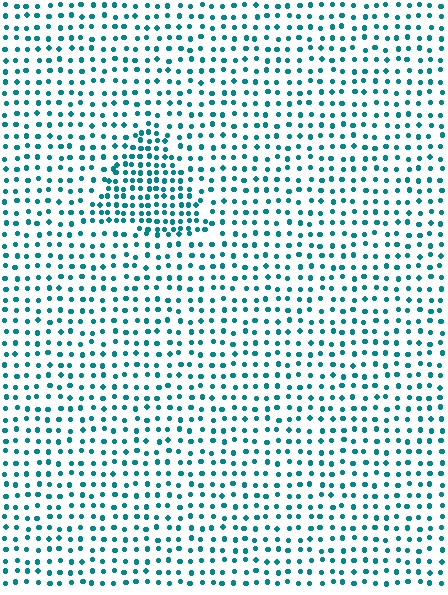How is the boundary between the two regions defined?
The boundary is defined by a change in element density (approximately 1.8x ratio). All elements are the same color, size, and shape.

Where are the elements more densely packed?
The elements are more densely packed inside the triangle boundary.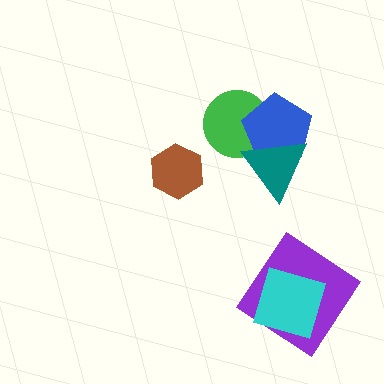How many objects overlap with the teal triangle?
2 objects overlap with the teal triangle.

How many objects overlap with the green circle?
2 objects overlap with the green circle.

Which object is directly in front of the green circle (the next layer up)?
The blue pentagon is directly in front of the green circle.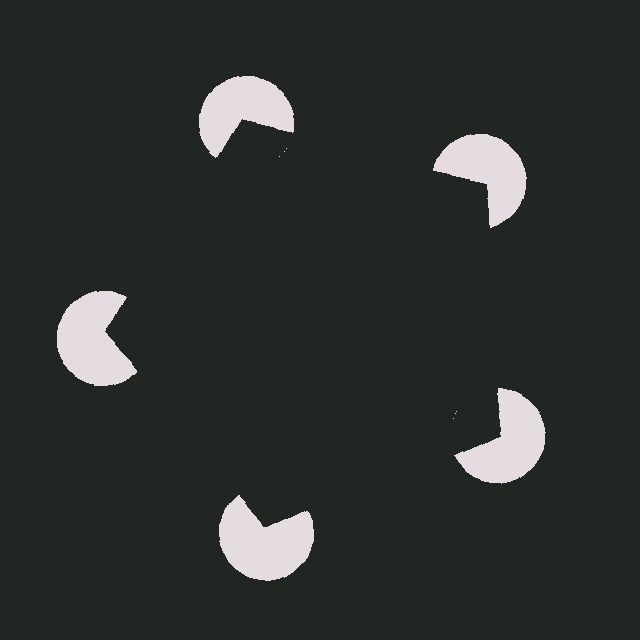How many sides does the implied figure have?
5 sides.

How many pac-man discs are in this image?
There are 5 — one at each vertex of the illusory pentagon.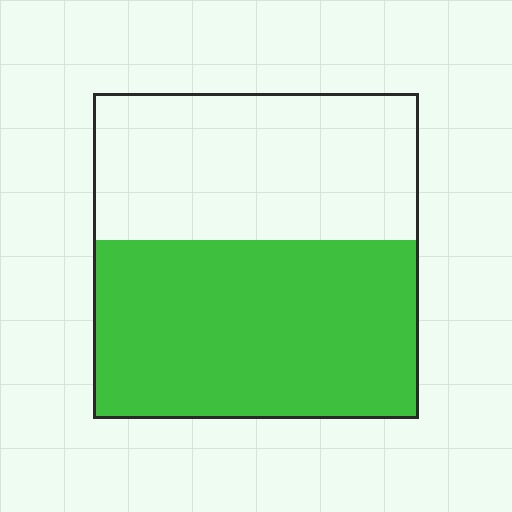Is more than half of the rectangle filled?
Yes.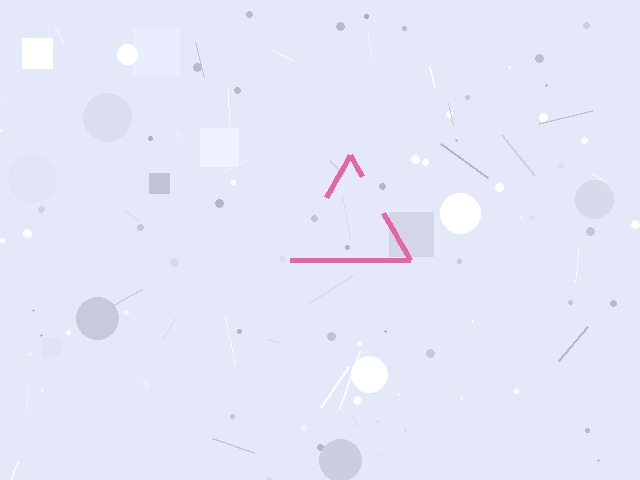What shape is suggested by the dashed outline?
The dashed outline suggests a triangle.